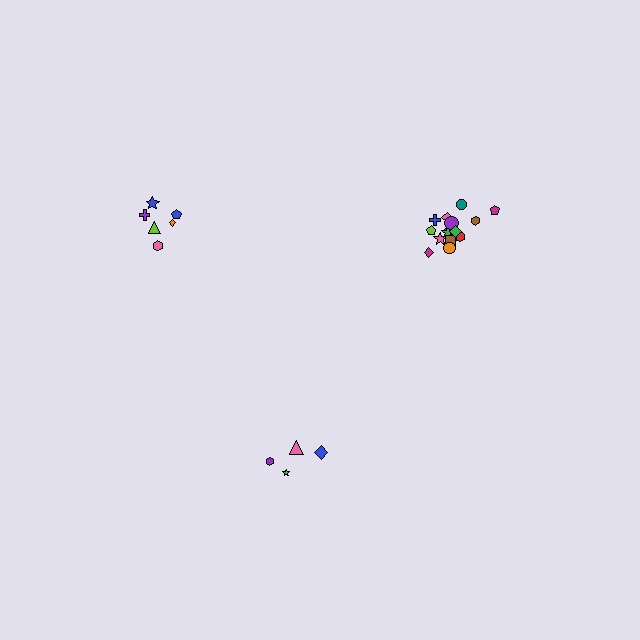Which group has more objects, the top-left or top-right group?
The top-right group.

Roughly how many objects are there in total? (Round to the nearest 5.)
Roughly 30 objects in total.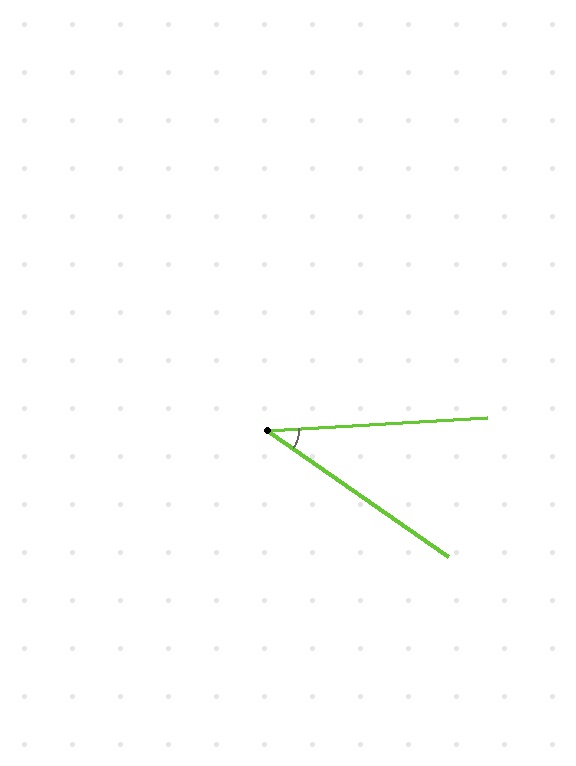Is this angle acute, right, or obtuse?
It is acute.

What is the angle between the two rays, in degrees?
Approximately 38 degrees.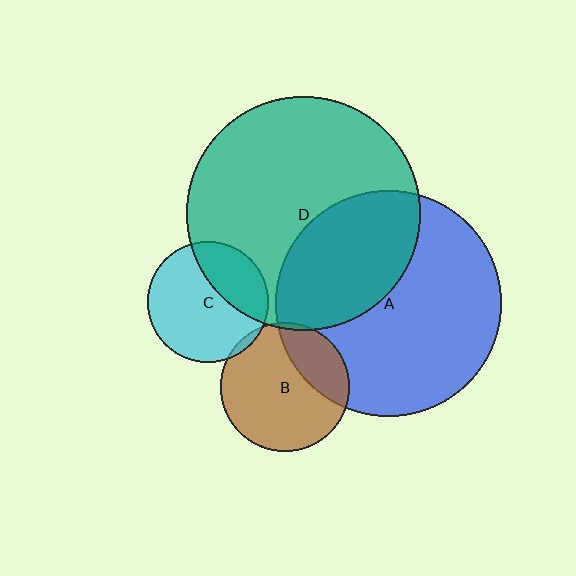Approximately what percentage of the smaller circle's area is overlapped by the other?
Approximately 5%.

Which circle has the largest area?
Circle D (teal).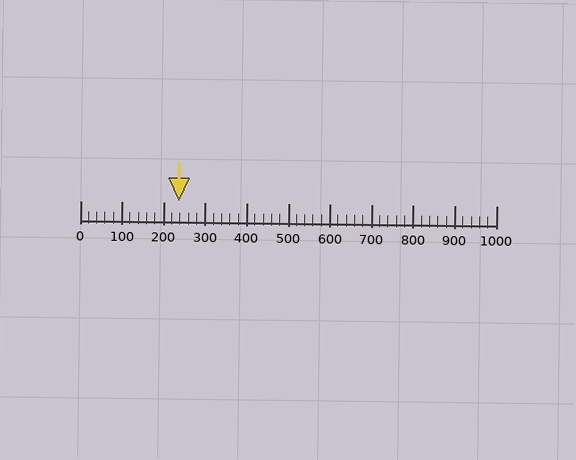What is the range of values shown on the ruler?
The ruler shows values from 0 to 1000.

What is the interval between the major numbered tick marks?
The major tick marks are spaced 100 units apart.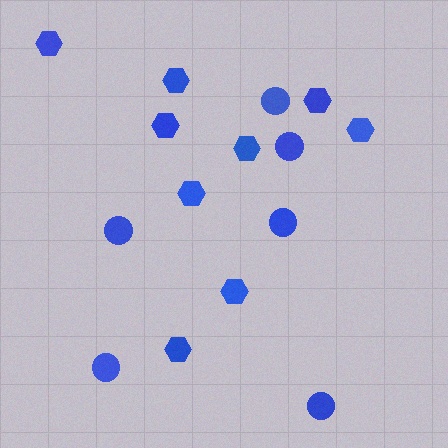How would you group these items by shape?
There are 2 groups: one group of circles (6) and one group of hexagons (9).